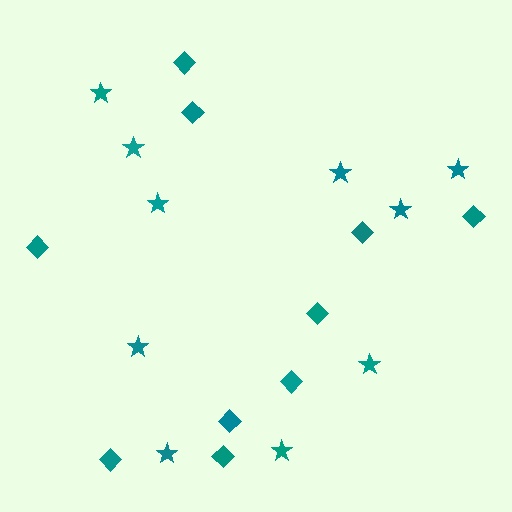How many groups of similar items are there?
There are 2 groups: one group of stars (10) and one group of diamonds (10).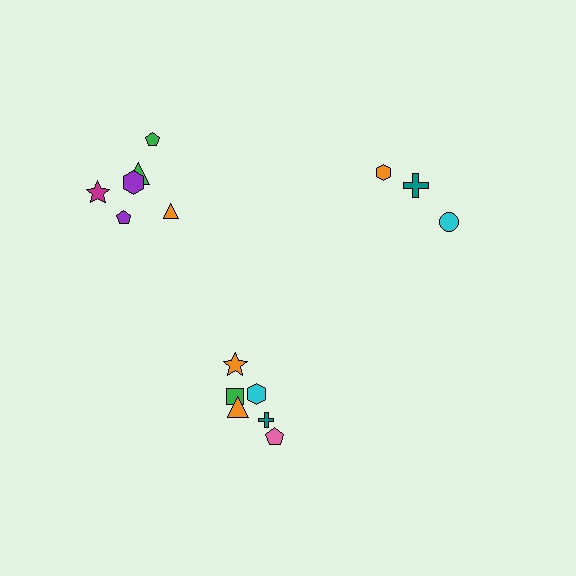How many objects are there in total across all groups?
There are 15 objects.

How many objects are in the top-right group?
There are 3 objects.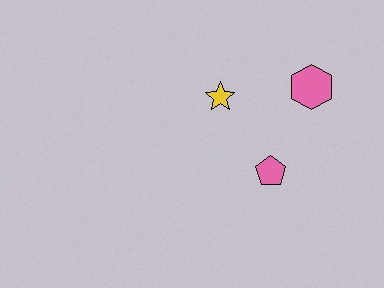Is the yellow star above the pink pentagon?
Yes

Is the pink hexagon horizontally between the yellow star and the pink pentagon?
No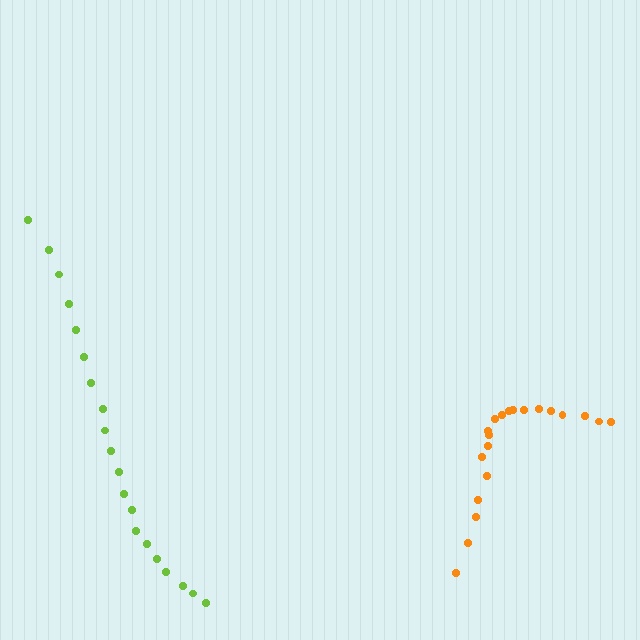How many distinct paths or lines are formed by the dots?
There are 2 distinct paths.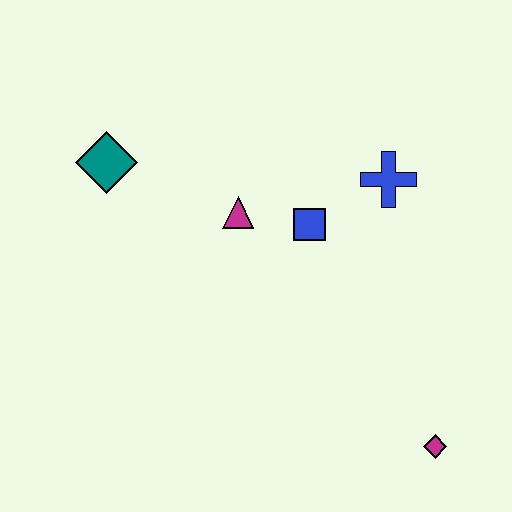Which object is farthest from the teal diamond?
The magenta diamond is farthest from the teal diamond.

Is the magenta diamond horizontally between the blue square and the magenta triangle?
No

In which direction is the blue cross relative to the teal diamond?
The blue cross is to the right of the teal diamond.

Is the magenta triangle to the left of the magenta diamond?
Yes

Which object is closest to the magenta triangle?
The blue square is closest to the magenta triangle.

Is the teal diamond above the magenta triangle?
Yes